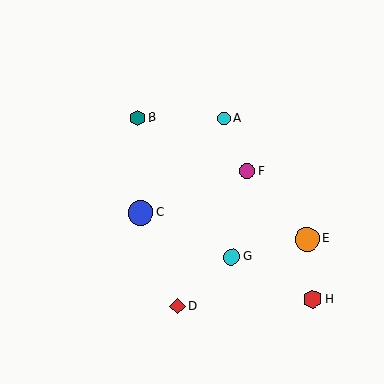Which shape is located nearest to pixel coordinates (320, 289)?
The red hexagon (labeled H) at (313, 299) is nearest to that location.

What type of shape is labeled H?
Shape H is a red hexagon.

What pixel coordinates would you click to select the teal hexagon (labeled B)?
Click at (138, 118) to select the teal hexagon B.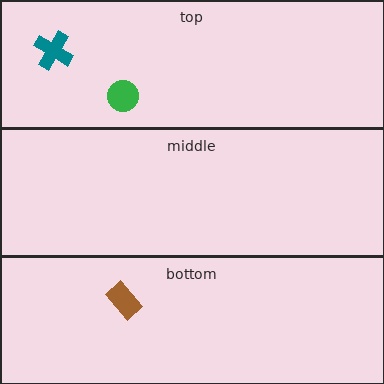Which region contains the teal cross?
The top region.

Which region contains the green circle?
The top region.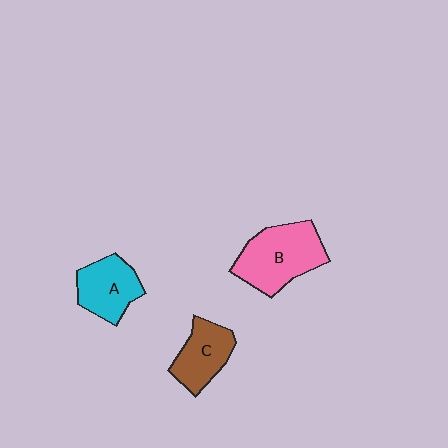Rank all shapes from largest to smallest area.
From largest to smallest: B (pink), A (cyan), C (brown).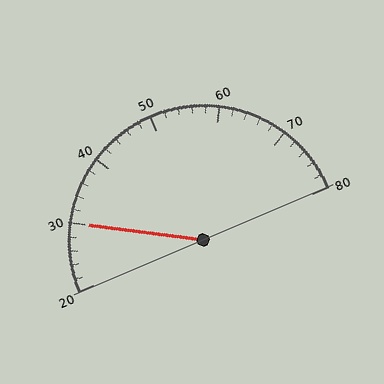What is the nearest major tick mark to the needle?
The nearest major tick mark is 30.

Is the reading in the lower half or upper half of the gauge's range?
The reading is in the lower half of the range (20 to 80).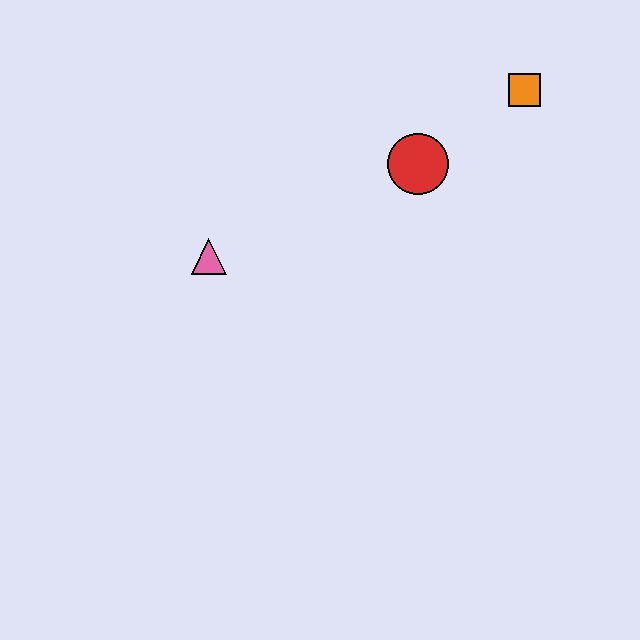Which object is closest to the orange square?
The red circle is closest to the orange square.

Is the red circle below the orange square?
Yes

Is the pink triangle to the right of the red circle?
No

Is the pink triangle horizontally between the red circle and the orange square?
No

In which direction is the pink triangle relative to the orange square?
The pink triangle is to the left of the orange square.